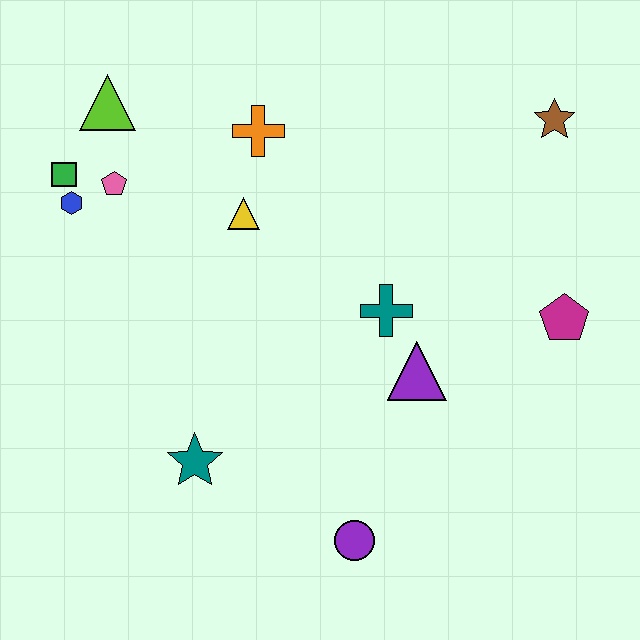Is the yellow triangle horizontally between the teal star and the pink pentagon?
No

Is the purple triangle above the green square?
No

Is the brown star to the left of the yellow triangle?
No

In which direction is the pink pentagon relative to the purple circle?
The pink pentagon is above the purple circle.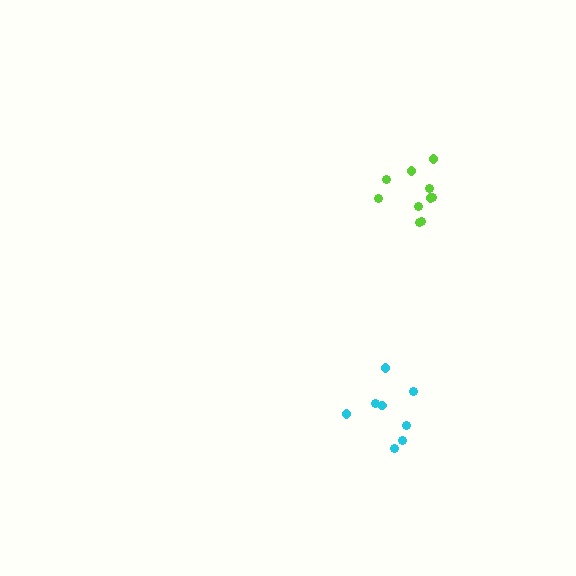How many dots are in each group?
Group 1: 8 dots, Group 2: 10 dots (18 total).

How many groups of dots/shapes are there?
There are 2 groups.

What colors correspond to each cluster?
The clusters are colored: cyan, lime.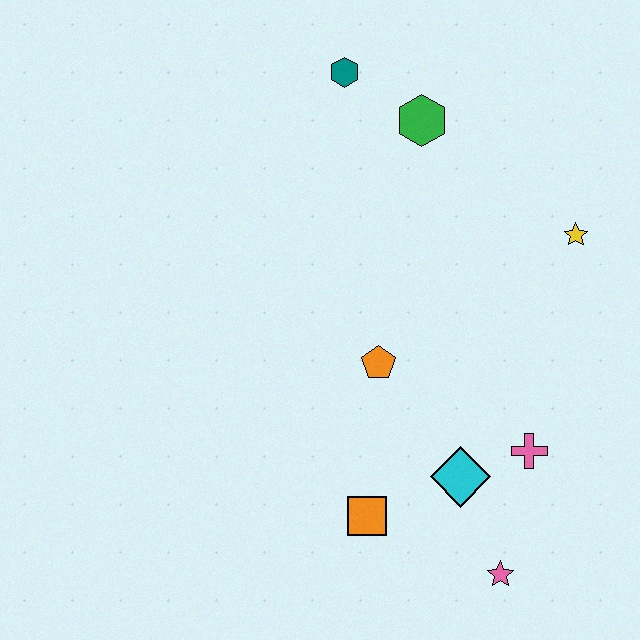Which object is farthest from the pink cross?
The teal hexagon is farthest from the pink cross.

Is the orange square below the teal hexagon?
Yes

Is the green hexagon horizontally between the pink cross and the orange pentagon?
Yes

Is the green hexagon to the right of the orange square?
Yes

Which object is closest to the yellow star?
The green hexagon is closest to the yellow star.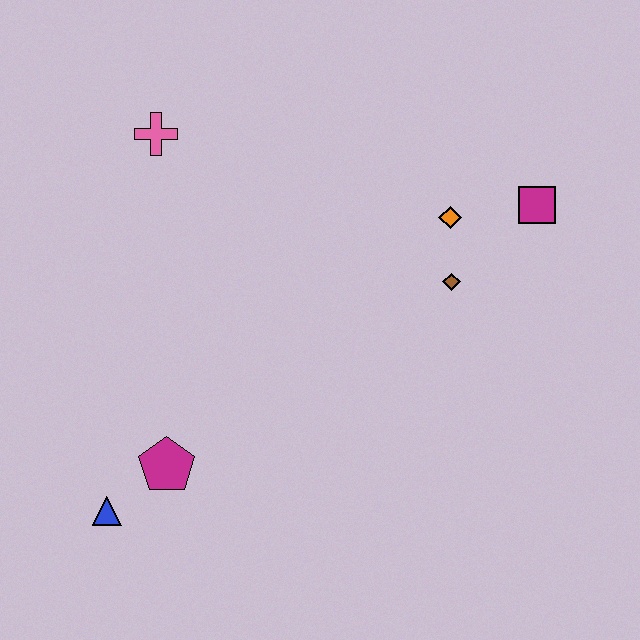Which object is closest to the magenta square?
The orange diamond is closest to the magenta square.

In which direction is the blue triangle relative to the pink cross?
The blue triangle is below the pink cross.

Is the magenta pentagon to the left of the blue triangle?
No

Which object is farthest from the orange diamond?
The blue triangle is farthest from the orange diamond.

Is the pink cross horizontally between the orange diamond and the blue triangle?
Yes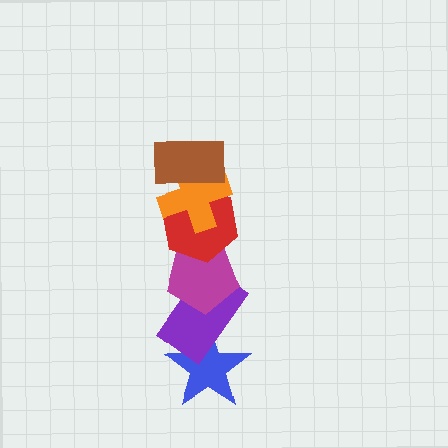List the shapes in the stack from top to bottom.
From top to bottom: the brown rectangle, the orange cross, the red hexagon, the magenta pentagon, the purple rectangle, the blue star.